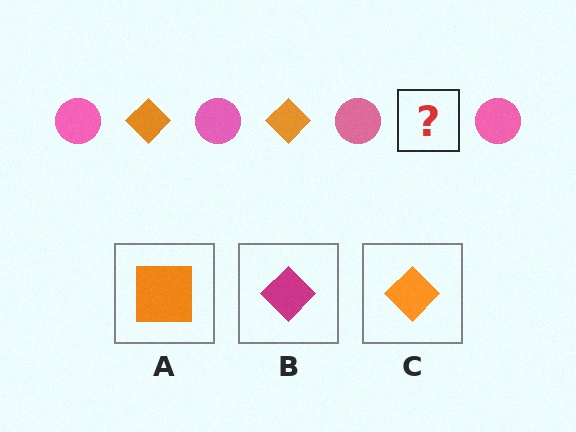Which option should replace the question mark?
Option C.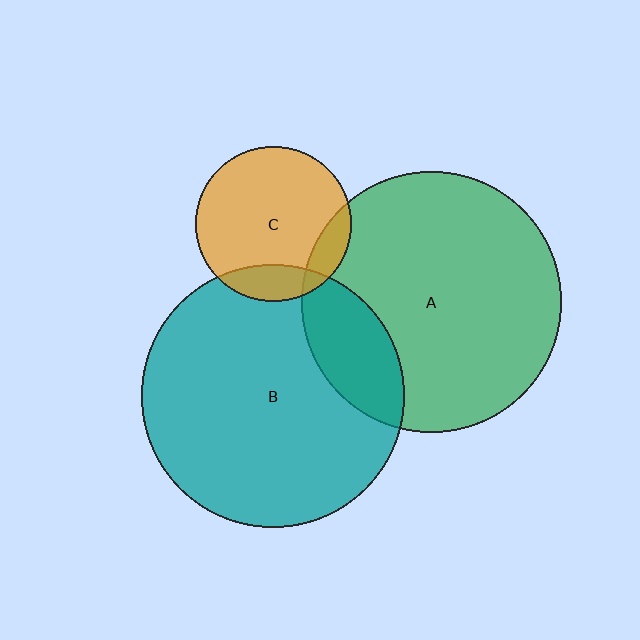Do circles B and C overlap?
Yes.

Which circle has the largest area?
Circle B (teal).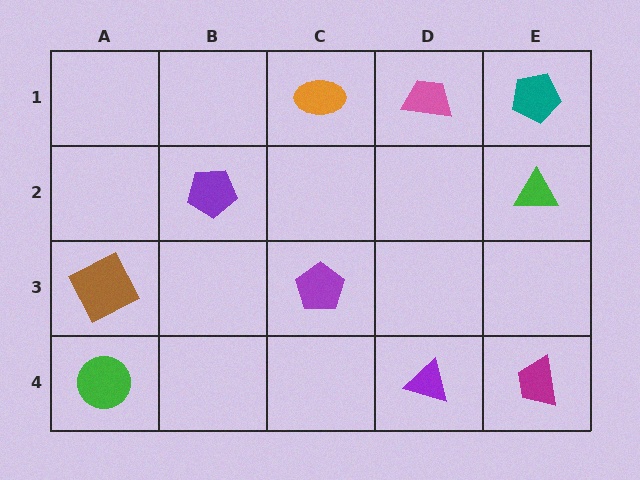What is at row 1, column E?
A teal pentagon.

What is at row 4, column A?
A green circle.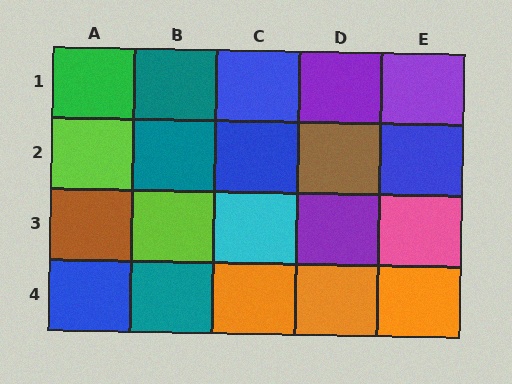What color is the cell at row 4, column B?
Teal.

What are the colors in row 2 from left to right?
Lime, teal, blue, brown, blue.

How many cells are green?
1 cell is green.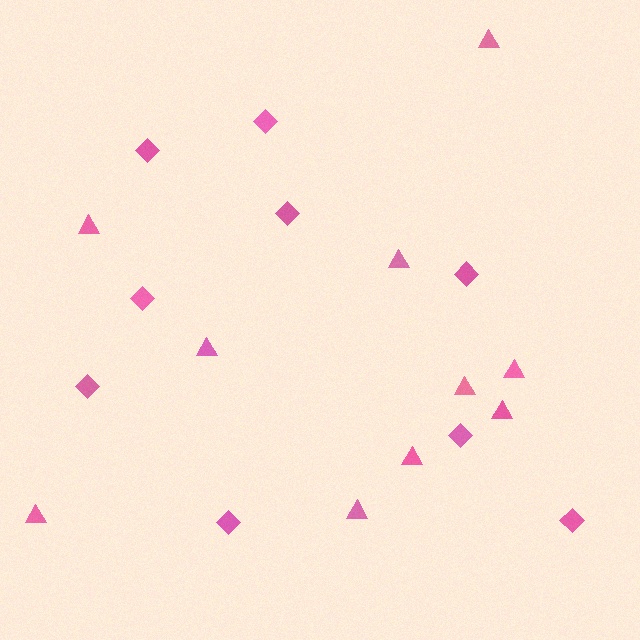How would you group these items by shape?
There are 2 groups: one group of diamonds (9) and one group of triangles (10).